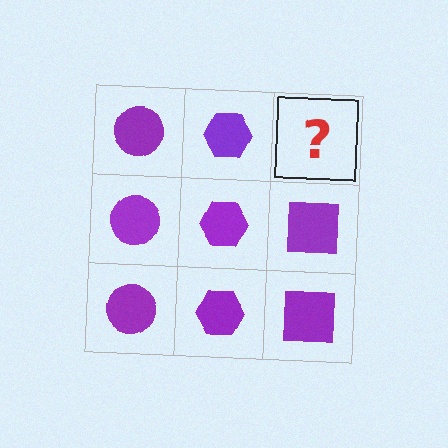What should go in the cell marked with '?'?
The missing cell should contain a purple square.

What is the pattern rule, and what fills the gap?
The rule is that each column has a consistent shape. The gap should be filled with a purple square.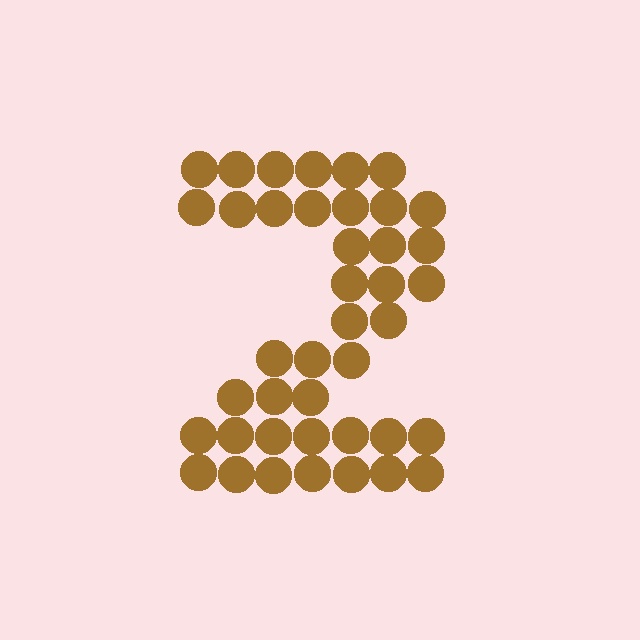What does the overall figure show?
The overall figure shows the digit 2.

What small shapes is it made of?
It is made of small circles.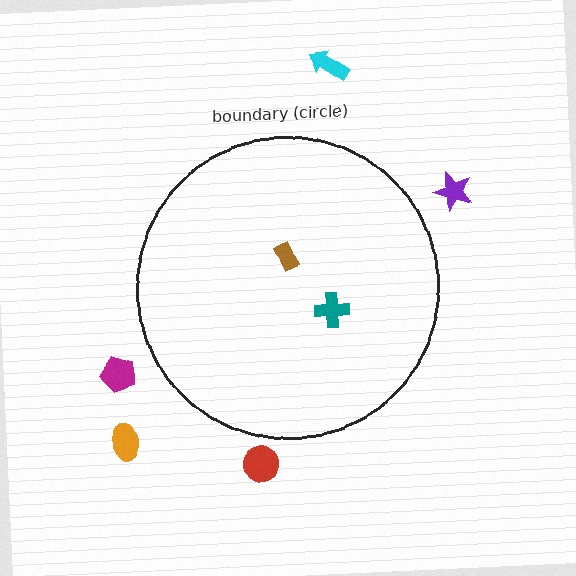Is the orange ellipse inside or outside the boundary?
Outside.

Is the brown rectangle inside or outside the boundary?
Inside.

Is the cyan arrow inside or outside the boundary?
Outside.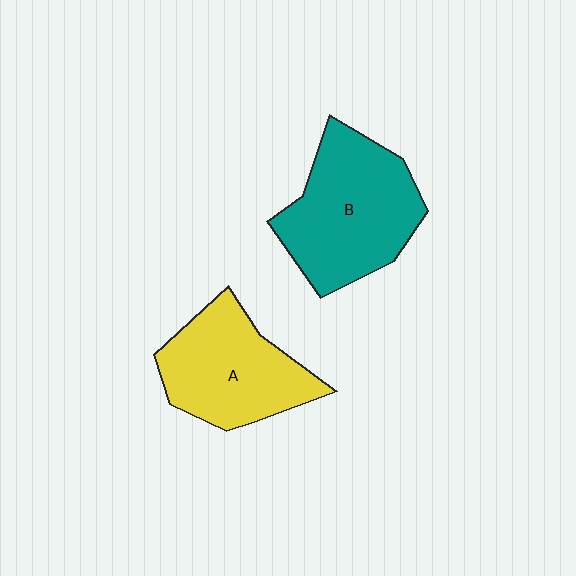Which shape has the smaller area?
Shape A (yellow).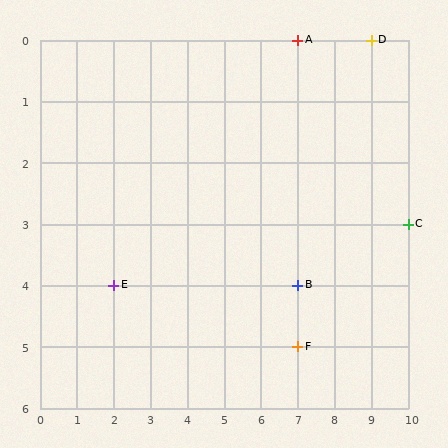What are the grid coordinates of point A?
Point A is at grid coordinates (7, 0).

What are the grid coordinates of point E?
Point E is at grid coordinates (2, 4).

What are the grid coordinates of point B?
Point B is at grid coordinates (7, 4).